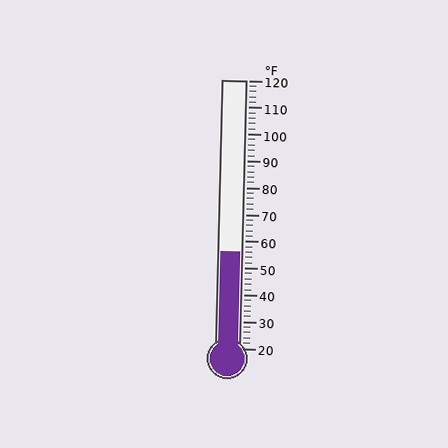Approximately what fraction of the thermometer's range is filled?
The thermometer is filled to approximately 35% of its range.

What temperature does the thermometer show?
The thermometer shows approximately 56°F.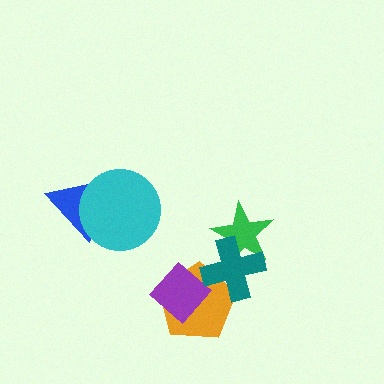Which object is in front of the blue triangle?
The cyan circle is in front of the blue triangle.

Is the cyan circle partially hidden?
No, no other shape covers it.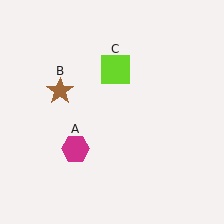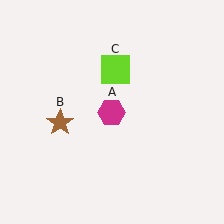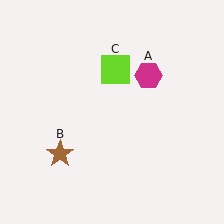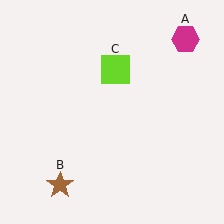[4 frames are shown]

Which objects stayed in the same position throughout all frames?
Lime square (object C) remained stationary.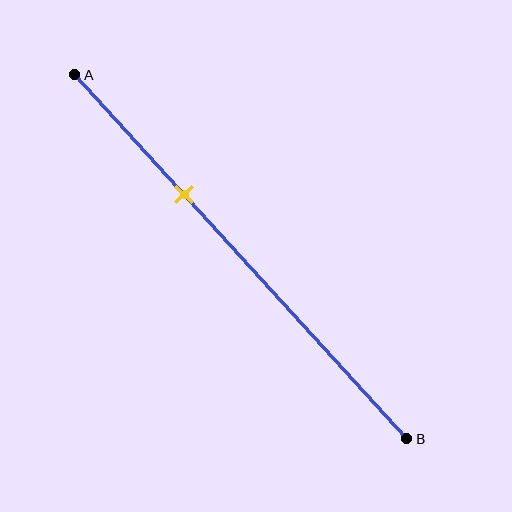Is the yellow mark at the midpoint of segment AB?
No, the mark is at about 35% from A, not at the 50% midpoint.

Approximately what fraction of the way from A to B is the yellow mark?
The yellow mark is approximately 35% of the way from A to B.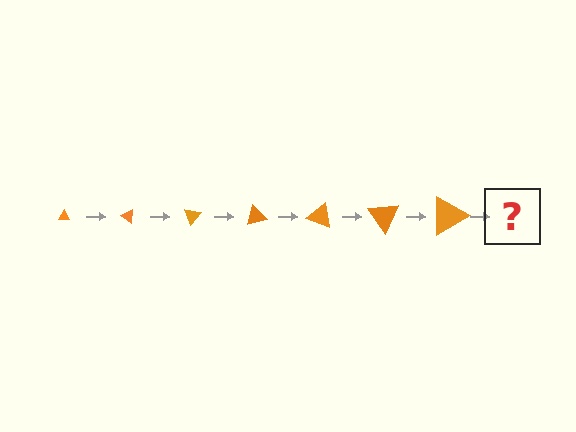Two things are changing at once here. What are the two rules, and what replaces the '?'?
The two rules are that the triangle grows larger each step and it rotates 35 degrees each step. The '?' should be a triangle, larger than the previous one and rotated 245 degrees from the start.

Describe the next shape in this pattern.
It should be a triangle, larger than the previous one and rotated 245 degrees from the start.